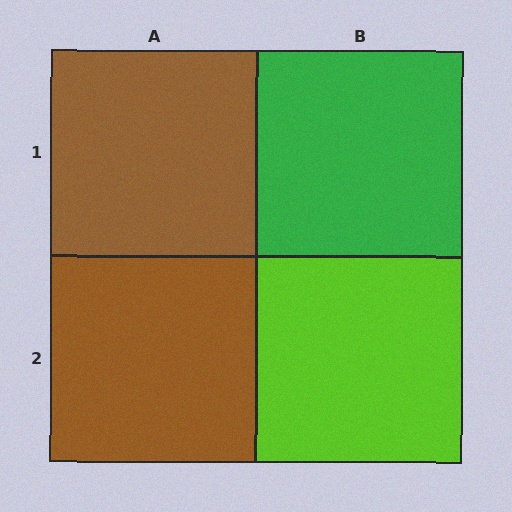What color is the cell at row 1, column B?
Green.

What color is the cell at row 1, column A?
Brown.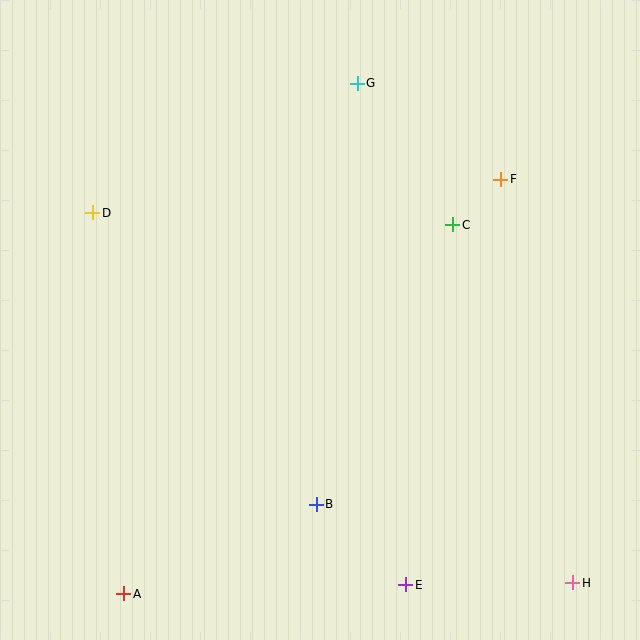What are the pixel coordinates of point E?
Point E is at (406, 585).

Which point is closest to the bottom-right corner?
Point H is closest to the bottom-right corner.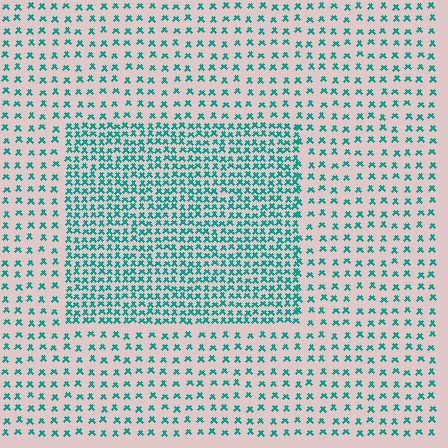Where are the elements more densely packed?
The elements are more densely packed inside the rectangle boundary.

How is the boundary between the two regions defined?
The boundary is defined by a change in element density (approximately 2.3x ratio). All elements are the same color, size, and shape.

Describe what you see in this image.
The image contains small teal elements arranged at two different densities. A rectangle-shaped region is visible where the elements are more densely packed than the surrounding area.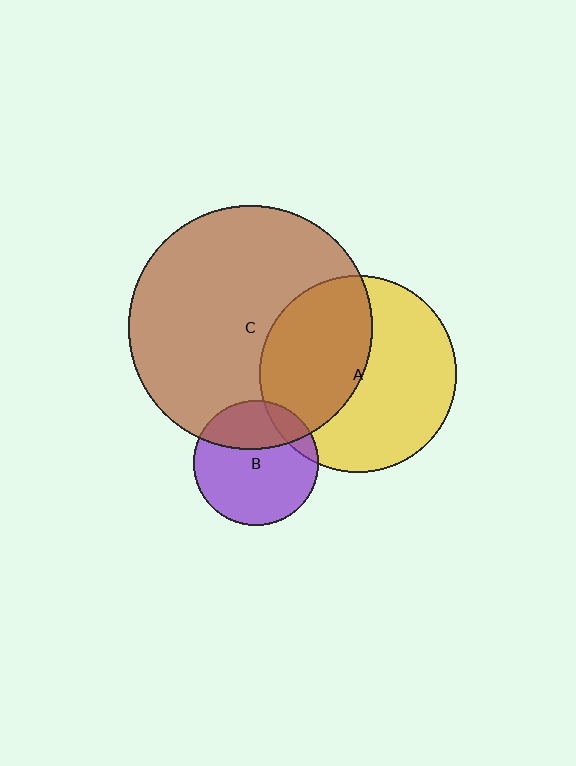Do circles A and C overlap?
Yes.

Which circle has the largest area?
Circle C (brown).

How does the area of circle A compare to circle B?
Approximately 2.5 times.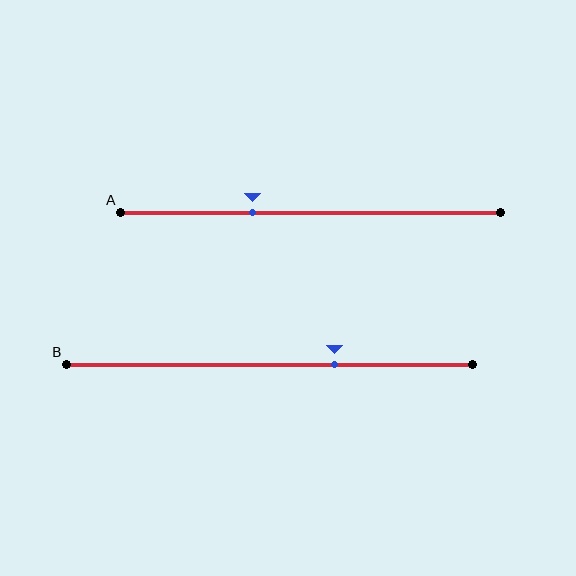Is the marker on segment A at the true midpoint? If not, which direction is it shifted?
No, the marker on segment A is shifted to the left by about 15% of the segment length.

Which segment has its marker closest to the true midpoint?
Segment A has its marker closest to the true midpoint.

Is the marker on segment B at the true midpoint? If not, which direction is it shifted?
No, the marker on segment B is shifted to the right by about 16% of the segment length.